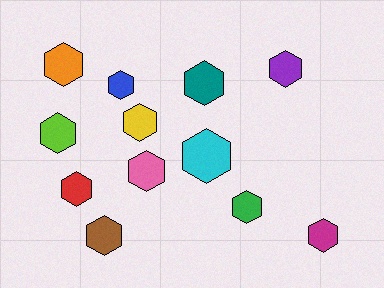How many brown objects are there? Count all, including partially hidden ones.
There is 1 brown object.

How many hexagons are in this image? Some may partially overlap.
There are 12 hexagons.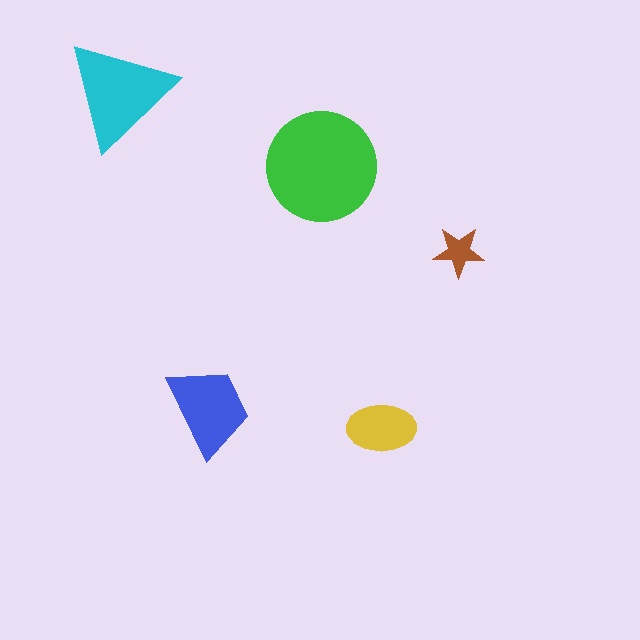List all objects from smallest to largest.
The brown star, the yellow ellipse, the blue trapezoid, the cyan triangle, the green circle.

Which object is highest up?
The cyan triangle is topmost.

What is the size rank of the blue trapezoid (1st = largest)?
3rd.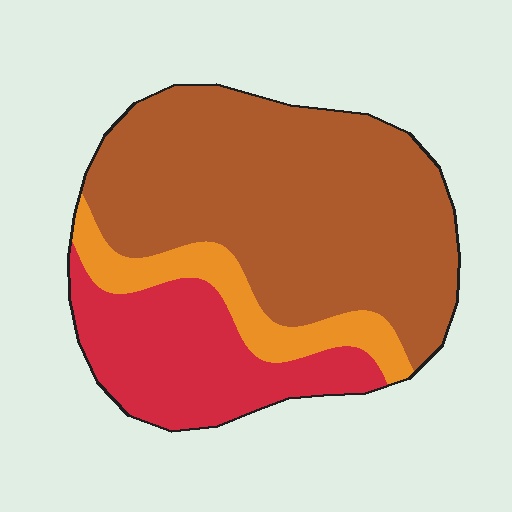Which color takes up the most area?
Brown, at roughly 60%.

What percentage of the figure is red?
Red takes up between a sixth and a third of the figure.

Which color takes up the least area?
Orange, at roughly 15%.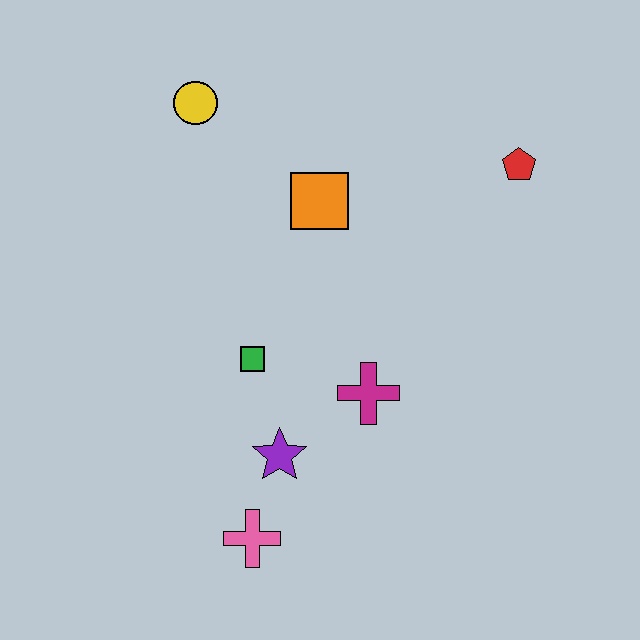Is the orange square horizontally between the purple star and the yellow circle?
No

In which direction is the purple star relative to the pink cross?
The purple star is above the pink cross.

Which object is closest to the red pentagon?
The orange square is closest to the red pentagon.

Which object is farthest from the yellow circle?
The pink cross is farthest from the yellow circle.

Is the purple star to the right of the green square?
Yes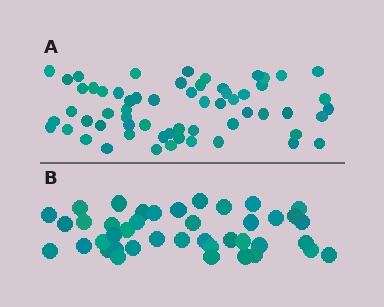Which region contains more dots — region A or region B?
Region A (the top region) has more dots.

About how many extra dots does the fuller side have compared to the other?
Region A has approximately 20 more dots than region B.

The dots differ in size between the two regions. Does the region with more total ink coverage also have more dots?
No. Region B has more total ink coverage because its dots are larger, but region A actually contains more individual dots. Total area can be misleading — the number of items is what matters here.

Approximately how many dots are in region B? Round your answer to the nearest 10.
About 40 dots. (The exact count is 41, which rounds to 40.)